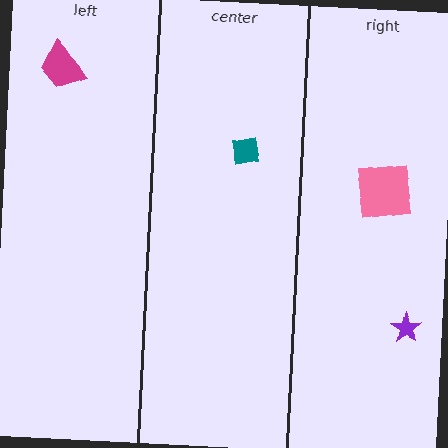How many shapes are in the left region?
1.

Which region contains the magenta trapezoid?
The left region.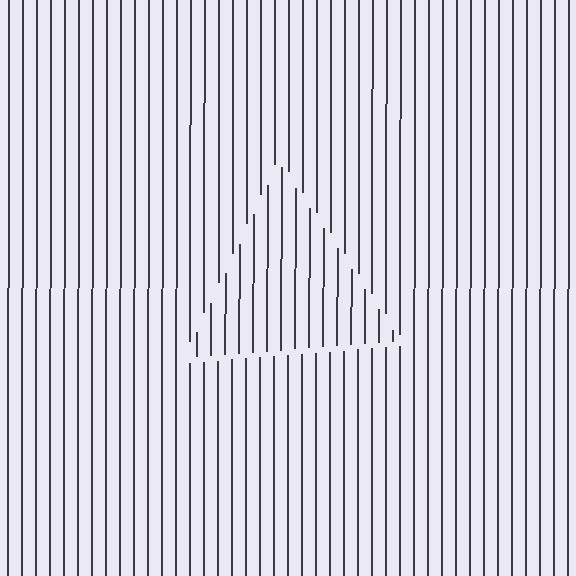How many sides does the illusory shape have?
3 sides — the line-ends trace a triangle.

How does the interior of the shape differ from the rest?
The interior of the shape contains the same grating, shifted by half a period — the contour is defined by the phase discontinuity where line-ends from the inner and outer gratings abut.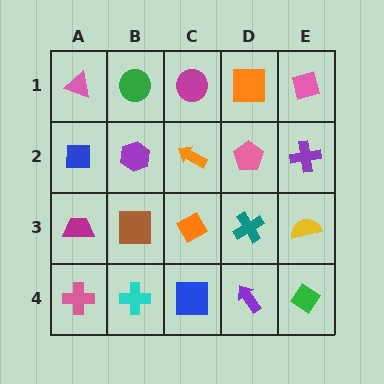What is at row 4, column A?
A pink cross.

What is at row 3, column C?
An orange diamond.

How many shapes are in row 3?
5 shapes.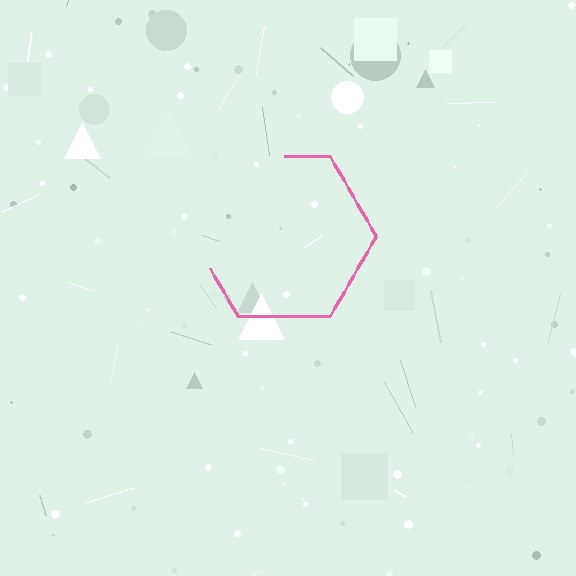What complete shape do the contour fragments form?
The contour fragments form a hexagon.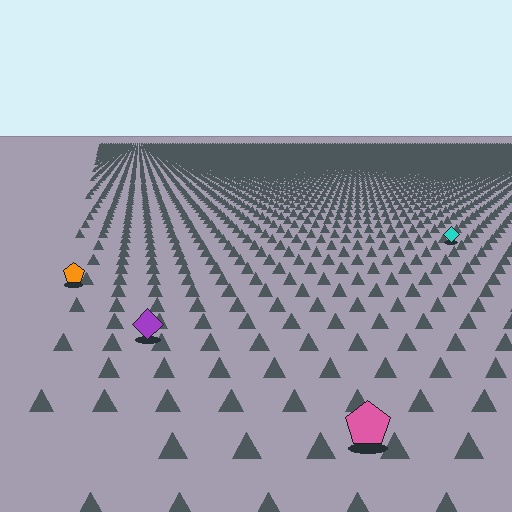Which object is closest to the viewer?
The pink pentagon is closest. The texture marks near it are larger and more spread out.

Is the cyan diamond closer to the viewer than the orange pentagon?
No. The orange pentagon is closer — you can tell from the texture gradient: the ground texture is coarser near it.